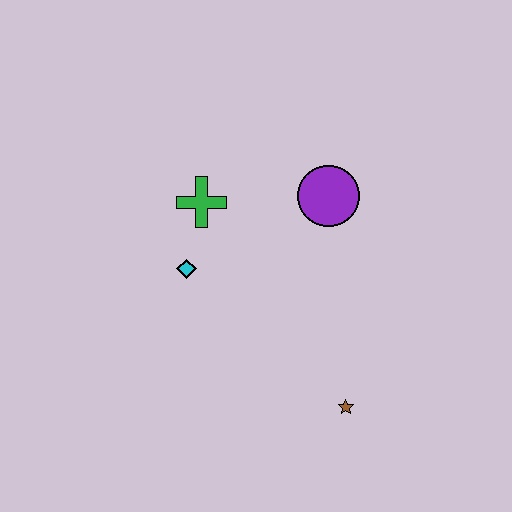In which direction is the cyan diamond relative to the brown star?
The cyan diamond is to the left of the brown star.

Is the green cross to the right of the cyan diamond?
Yes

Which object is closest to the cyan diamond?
The green cross is closest to the cyan diamond.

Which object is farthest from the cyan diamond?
The brown star is farthest from the cyan diamond.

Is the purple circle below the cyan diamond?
No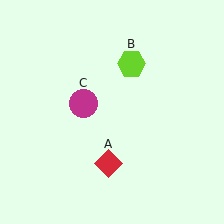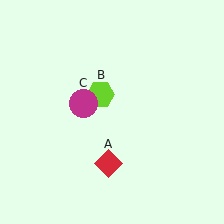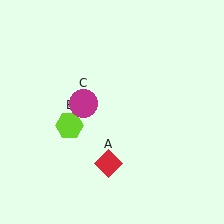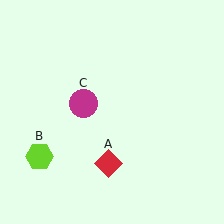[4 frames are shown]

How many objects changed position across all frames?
1 object changed position: lime hexagon (object B).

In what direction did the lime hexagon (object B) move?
The lime hexagon (object B) moved down and to the left.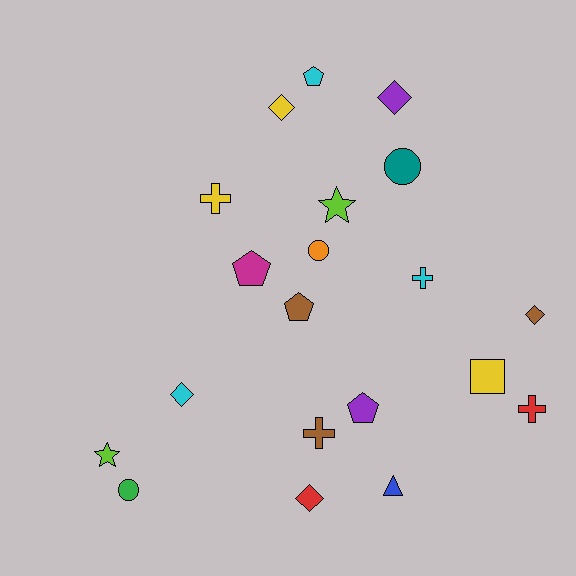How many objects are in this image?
There are 20 objects.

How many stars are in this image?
There are 2 stars.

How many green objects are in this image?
There is 1 green object.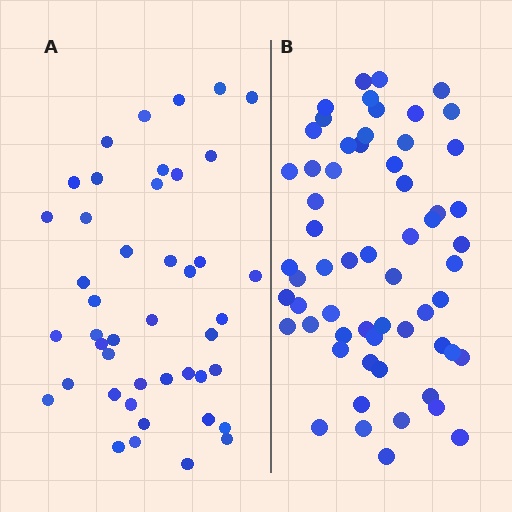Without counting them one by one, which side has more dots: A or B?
Region B (the right region) has more dots.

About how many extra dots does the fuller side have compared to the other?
Region B has approximately 15 more dots than region A.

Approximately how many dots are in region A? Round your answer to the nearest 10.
About 40 dots. (The exact count is 44, which rounds to 40.)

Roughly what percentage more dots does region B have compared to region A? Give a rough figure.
About 35% more.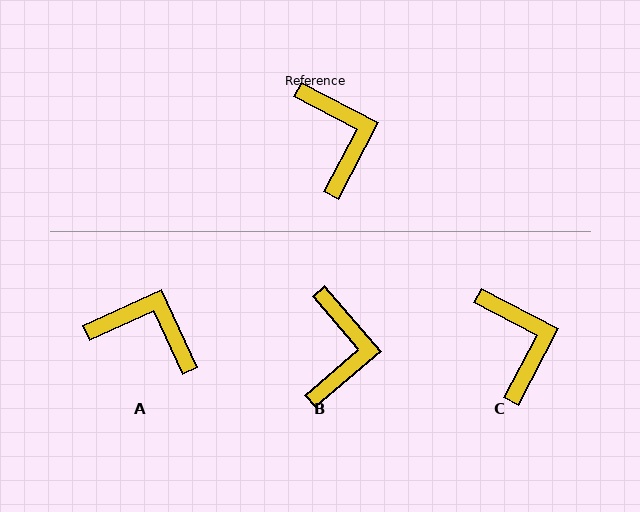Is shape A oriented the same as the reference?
No, it is off by about 52 degrees.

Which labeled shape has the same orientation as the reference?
C.